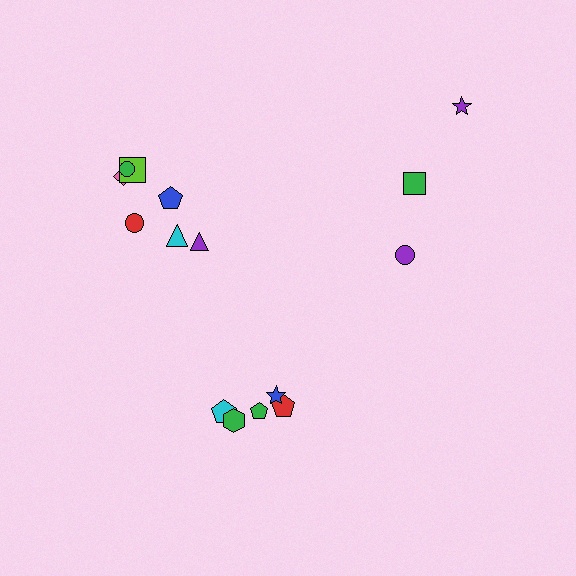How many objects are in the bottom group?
There are 5 objects.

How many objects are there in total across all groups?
There are 15 objects.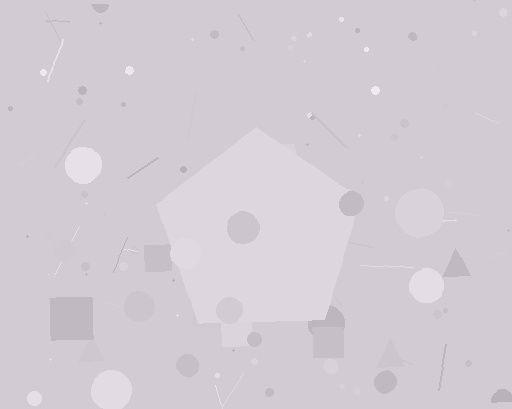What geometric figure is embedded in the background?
A pentagon is embedded in the background.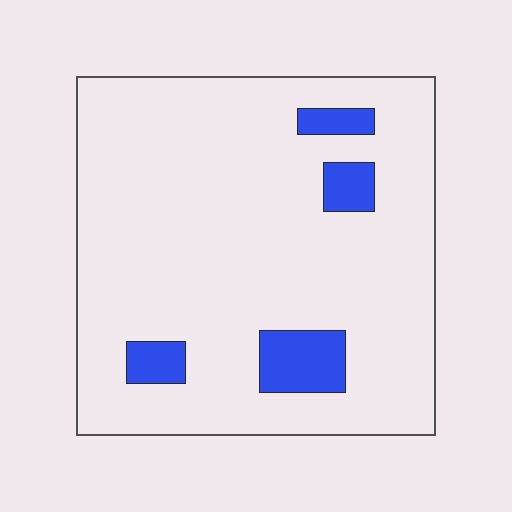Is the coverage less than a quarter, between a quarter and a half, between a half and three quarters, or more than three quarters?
Less than a quarter.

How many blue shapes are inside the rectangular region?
4.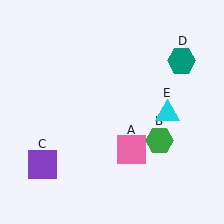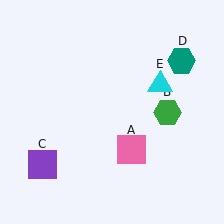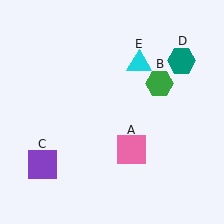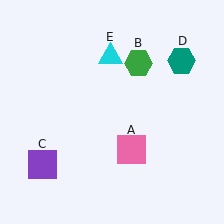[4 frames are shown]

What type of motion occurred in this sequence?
The green hexagon (object B), cyan triangle (object E) rotated counterclockwise around the center of the scene.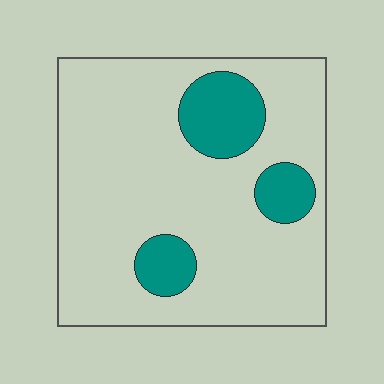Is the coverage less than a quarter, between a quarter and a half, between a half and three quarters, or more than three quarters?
Less than a quarter.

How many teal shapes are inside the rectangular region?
3.